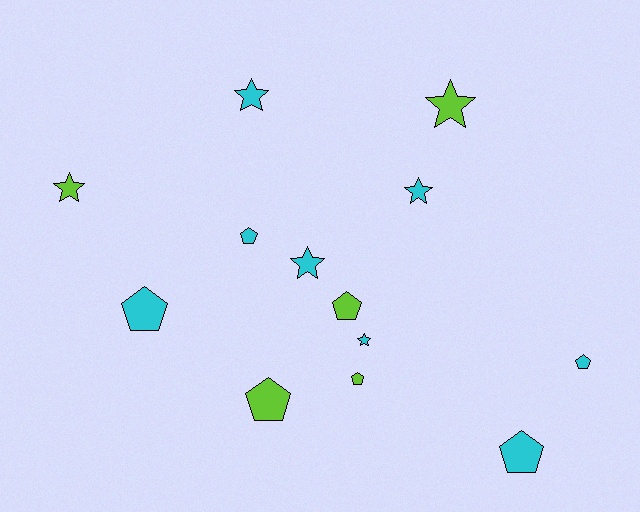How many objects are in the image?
There are 13 objects.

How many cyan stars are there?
There are 4 cyan stars.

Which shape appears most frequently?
Pentagon, with 7 objects.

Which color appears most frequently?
Cyan, with 8 objects.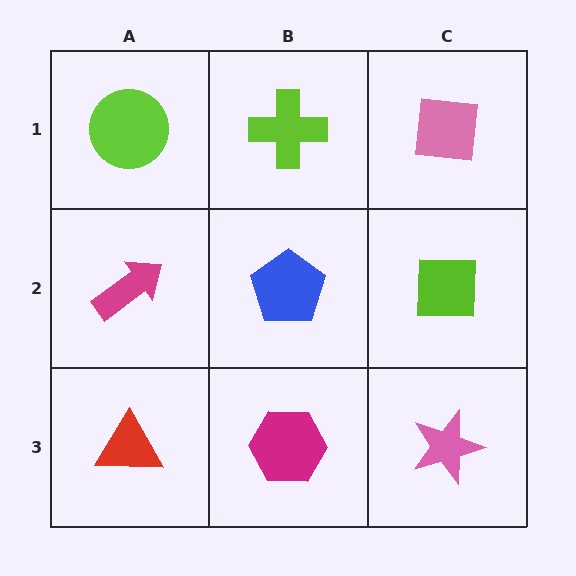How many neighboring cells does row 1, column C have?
2.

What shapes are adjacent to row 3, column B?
A blue pentagon (row 2, column B), a red triangle (row 3, column A), a pink star (row 3, column C).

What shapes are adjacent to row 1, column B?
A blue pentagon (row 2, column B), a lime circle (row 1, column A), a pink square (row 1, column C).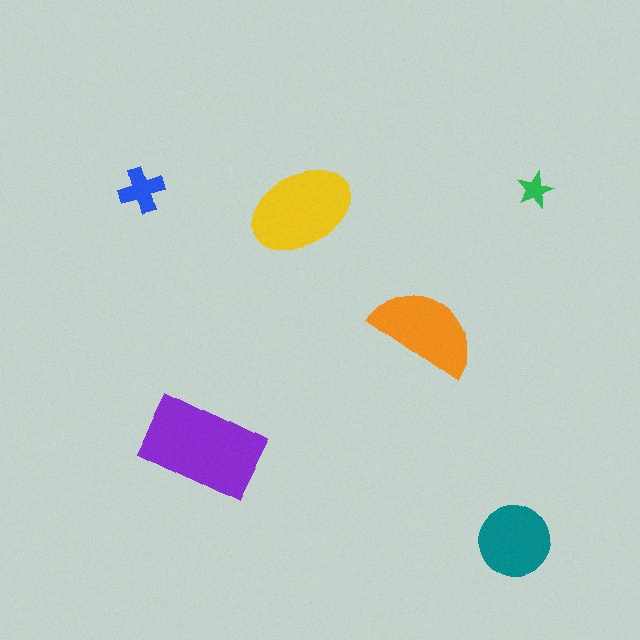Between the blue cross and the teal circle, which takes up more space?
The teal circle.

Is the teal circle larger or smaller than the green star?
Larger.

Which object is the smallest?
The green star.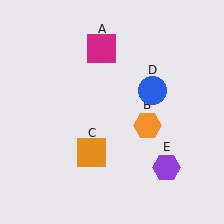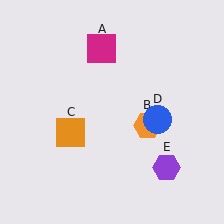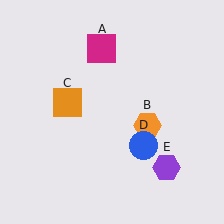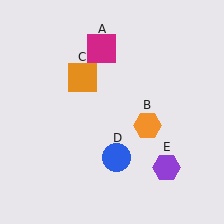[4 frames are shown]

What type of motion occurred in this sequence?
The orange square (object C), blue circle (object D) rotated clockwise around the center of the scene.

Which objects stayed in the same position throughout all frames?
Magenta square (object A) and orange hexagon (object B) and purple hexagon (object E) remained stationary.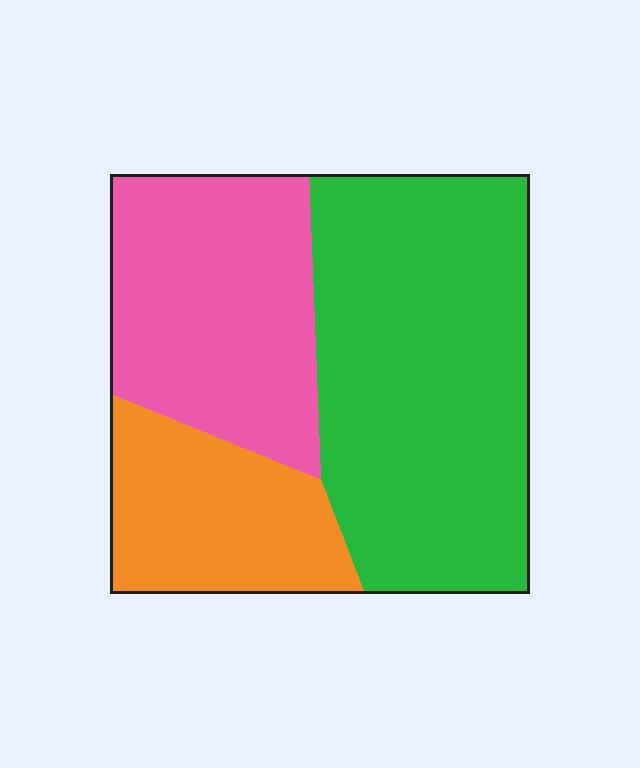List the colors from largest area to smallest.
From largest to smallest: green, pink, orange.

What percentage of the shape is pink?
Pink covers 30% of the shape.